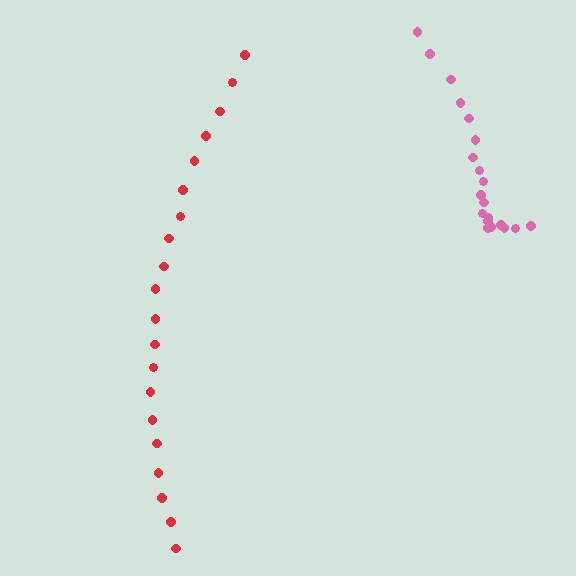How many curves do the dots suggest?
There are 2 distinct paths.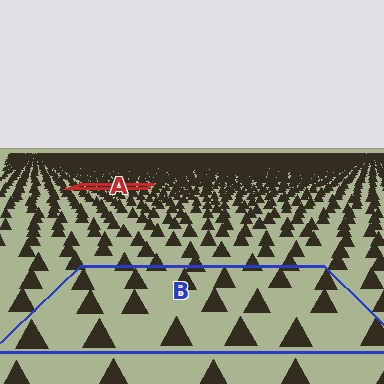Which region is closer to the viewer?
Region B is closer. The texture elements there are larger and more spread out.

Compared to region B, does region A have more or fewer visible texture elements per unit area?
Region A has more texture elements per unit area — they are packed more densely because it is farther away.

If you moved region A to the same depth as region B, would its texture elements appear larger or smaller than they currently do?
They would appear larger. At a closer depth, the same texture elements are projected at a bigger on-screen size.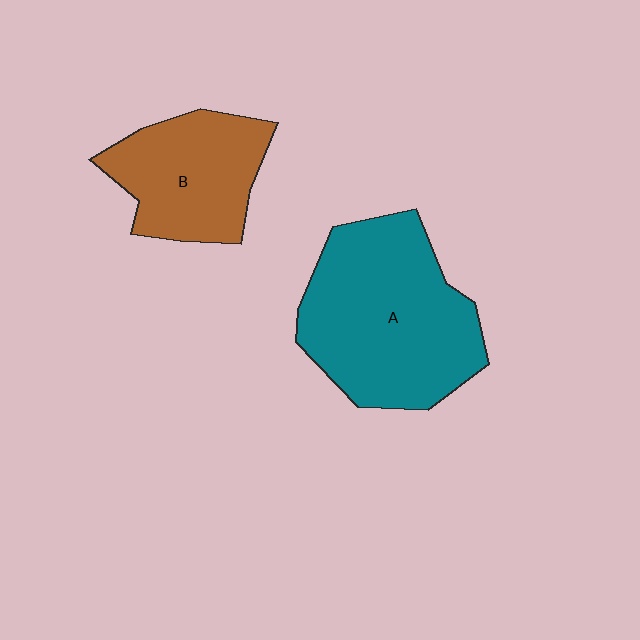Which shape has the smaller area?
Shape B (brown).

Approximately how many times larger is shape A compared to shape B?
Approximately 1.6 times.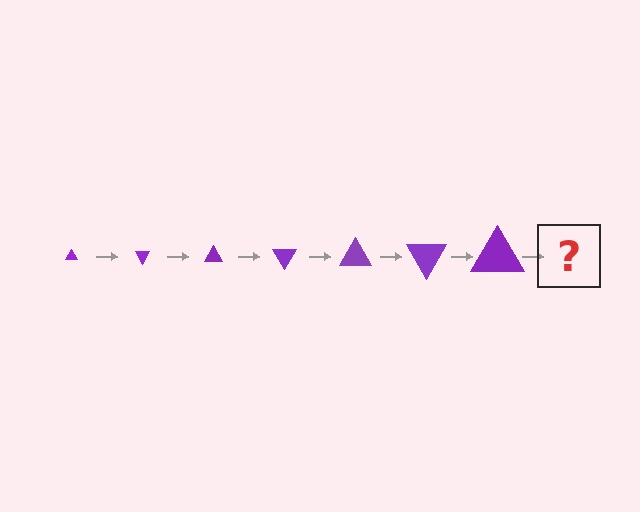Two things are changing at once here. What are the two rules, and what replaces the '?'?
The two rules are that the triangle grows larger each step and it rotates 60 degrees each step. The '?' should be a triangle, larger than the previous one and rotated 420 degrees from the start.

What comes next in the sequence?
The next element should be a triangle, larger than the previous one and rotated 420 degrees from the start.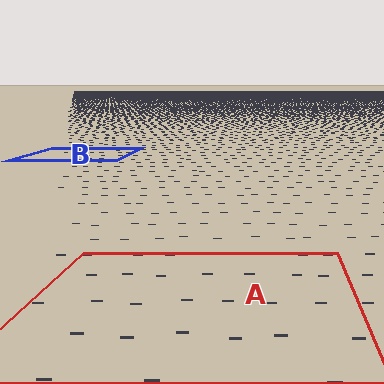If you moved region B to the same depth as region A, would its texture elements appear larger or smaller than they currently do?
They would appear larger. At a closer depth, the same texture elements are projected at a bigger on-screen size.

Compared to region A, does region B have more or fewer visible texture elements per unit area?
Region B has more texture elements per unit area — they are packed more densely because it is farther away.